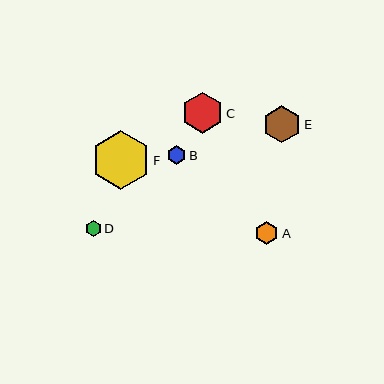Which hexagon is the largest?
Hexagon F is the largest with a size of approximately 59 pixels.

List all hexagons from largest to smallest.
From largest to smallest: F, C, E, A, B, D.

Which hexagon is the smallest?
Hexagon D is the smallest with a size of approximately 16 pixels.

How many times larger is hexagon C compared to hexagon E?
Hexagon C is approximately 1.1 times the size of hexagon E.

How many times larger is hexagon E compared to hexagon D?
Hexagon E is approximately 2.3 times the size of hexagon D.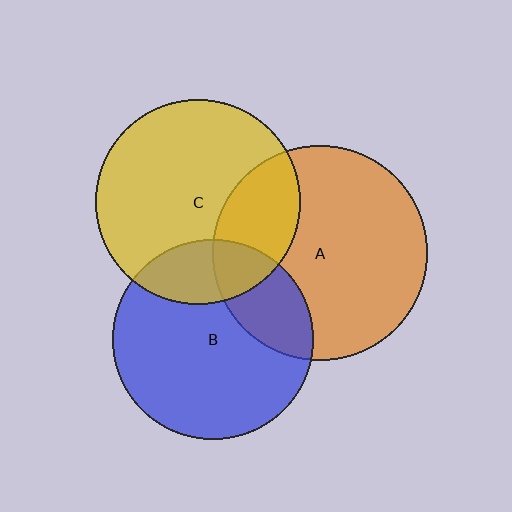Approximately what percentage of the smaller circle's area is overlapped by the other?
Approximately 25%.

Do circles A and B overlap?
Yes.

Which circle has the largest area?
Circle A (orange).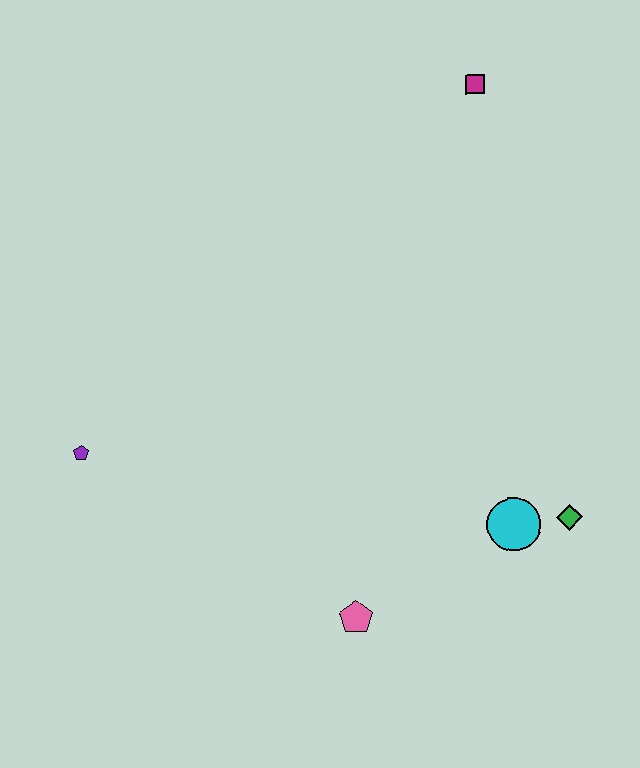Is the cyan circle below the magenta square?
Yes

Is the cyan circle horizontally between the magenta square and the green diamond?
Yes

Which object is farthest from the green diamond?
The purple pentagon is farthest from the green diamond.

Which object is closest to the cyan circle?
The green diamond is closest to the cyan circle.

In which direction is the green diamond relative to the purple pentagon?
The green diamond is to the right of the purple pentagon.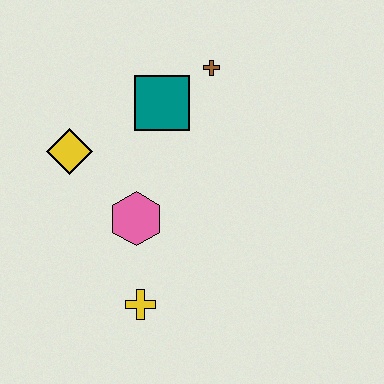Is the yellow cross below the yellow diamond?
Yes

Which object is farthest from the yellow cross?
The brown cross is farthest from the yellow cross.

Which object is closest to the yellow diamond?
The pink hexagon is closest to the yellow diamond.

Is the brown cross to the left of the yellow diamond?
No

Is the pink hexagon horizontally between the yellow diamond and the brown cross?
Yes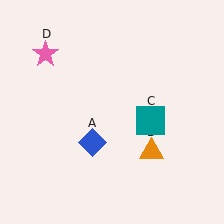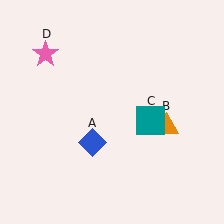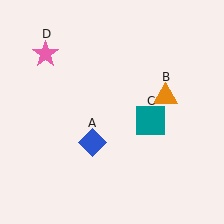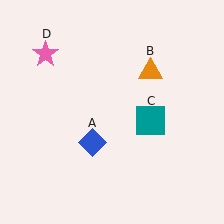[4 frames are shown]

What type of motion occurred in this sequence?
The orange triangle (object B) rotated counterclockwise around the center of the scene.